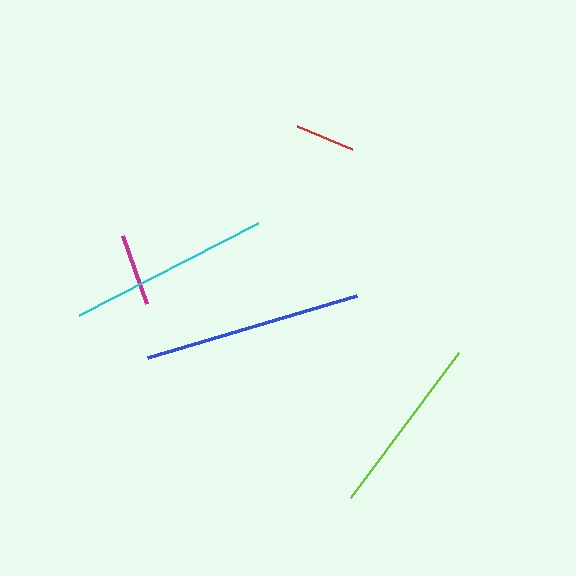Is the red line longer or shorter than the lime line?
The lime line is longer than the red line.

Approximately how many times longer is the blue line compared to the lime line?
The blue line is approximately 1.2 times the length of the lime line.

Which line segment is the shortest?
The red line is the shortest at approximately 60 pixels.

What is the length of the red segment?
The red segment is approximately 60 pixels long.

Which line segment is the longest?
The blue line is the longest at approximately 219 pixels.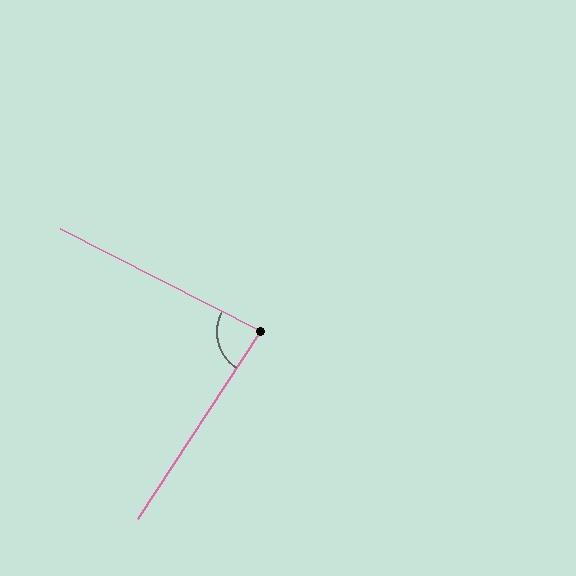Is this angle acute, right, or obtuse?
It is acute.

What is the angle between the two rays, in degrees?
Approximately 84 degrees.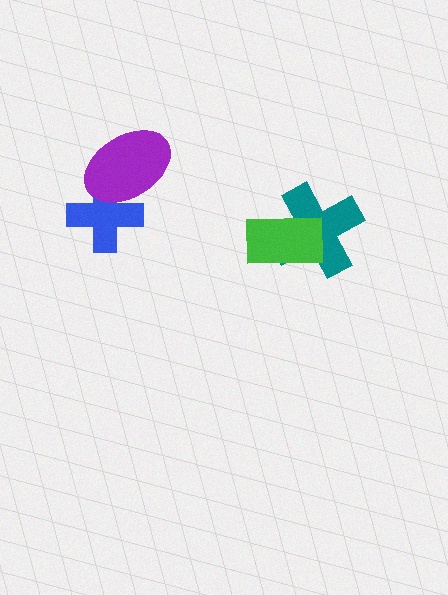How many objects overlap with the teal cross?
1 object overlaps with the teal cross.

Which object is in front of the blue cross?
The purple ellipse is in front of the blue cross.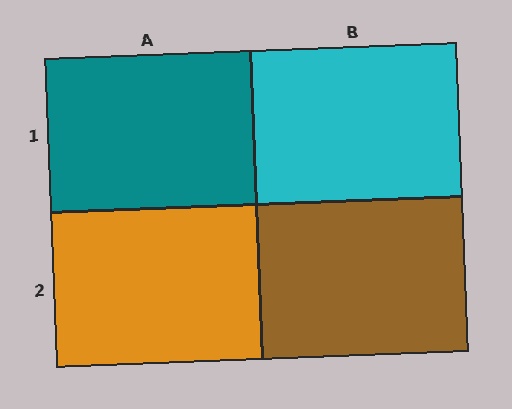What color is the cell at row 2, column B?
Brown.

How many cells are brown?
1 cell is brown.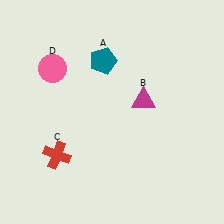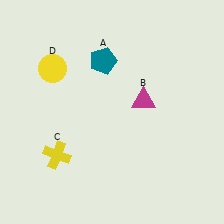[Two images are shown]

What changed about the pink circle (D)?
In Image 1, D is pink. In Image 2, it changed to yellow.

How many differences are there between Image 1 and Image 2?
There are 2 differences between the two images.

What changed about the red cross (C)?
In Image 1, C is red. In Image 2, it changed to yellow.